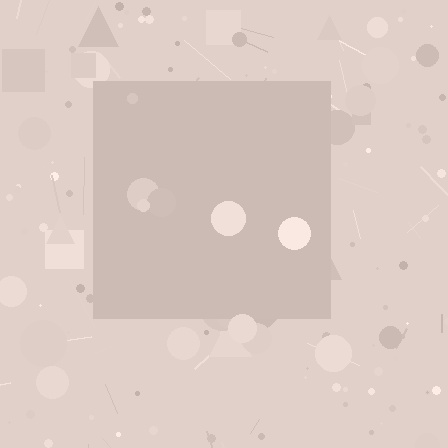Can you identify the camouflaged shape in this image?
The camouflaged shape is a square.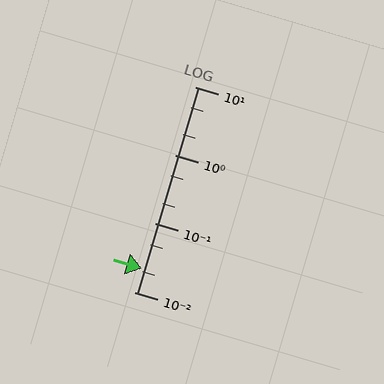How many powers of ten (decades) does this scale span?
The scale spans 3 decades, from 0.01 to 10.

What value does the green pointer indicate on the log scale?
The pointer indicates approximately 0.022.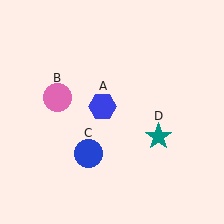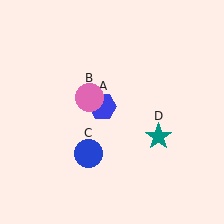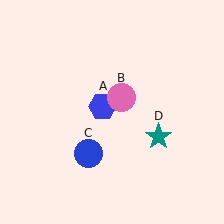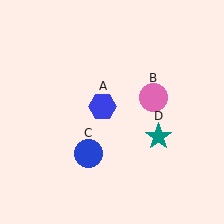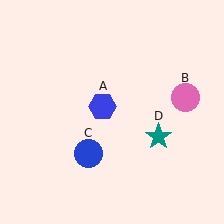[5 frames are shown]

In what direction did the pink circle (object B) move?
The pink circle (object B) moved right.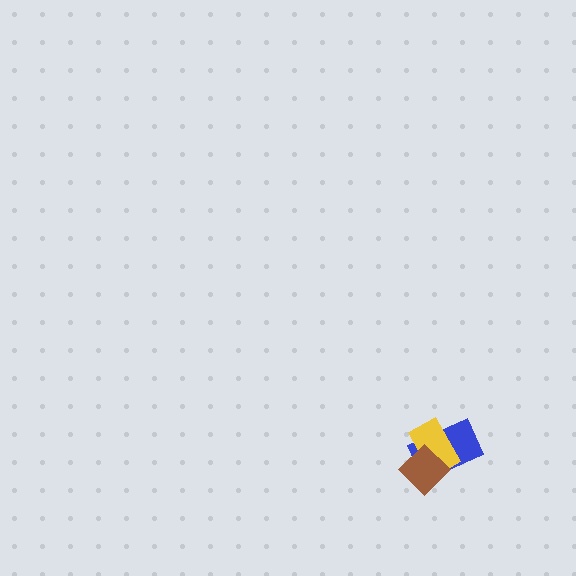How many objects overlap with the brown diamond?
2 objects overlap with the brown diamond.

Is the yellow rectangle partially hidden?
Yes, it is partially covered by another shape.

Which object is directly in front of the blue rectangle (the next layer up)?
The yellow rectangle is directly in front of the blue rectangle.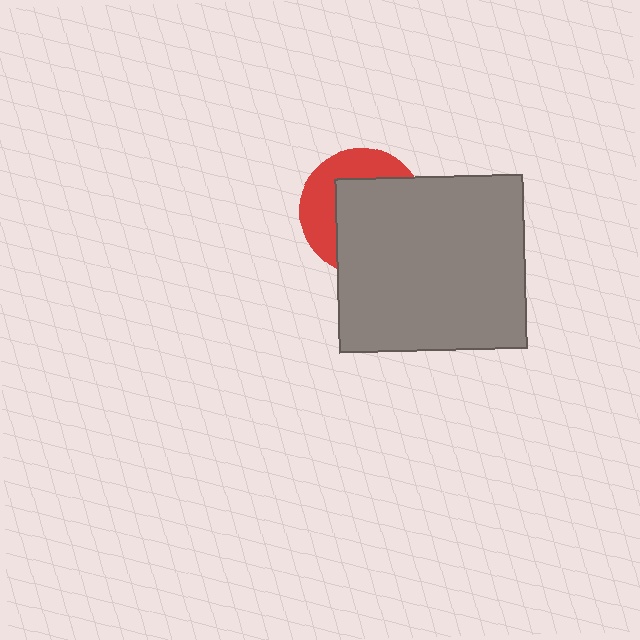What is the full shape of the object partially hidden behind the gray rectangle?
The partially hidden object is a red circle.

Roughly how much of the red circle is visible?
A small part of it is visible (roughly 39%).